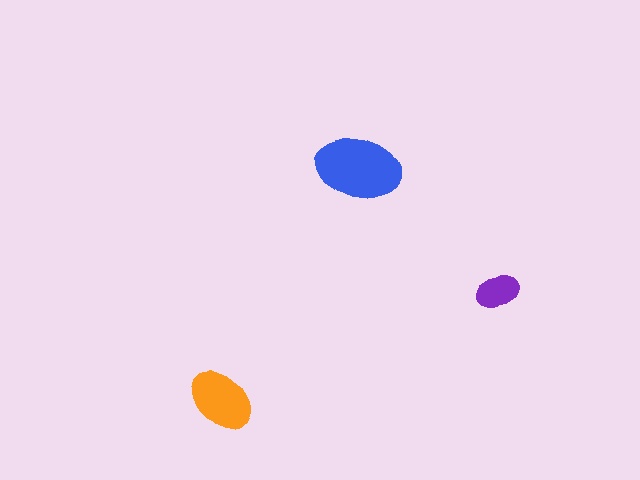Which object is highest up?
The blue ellipse is topmost.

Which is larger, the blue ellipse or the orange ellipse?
The blue one.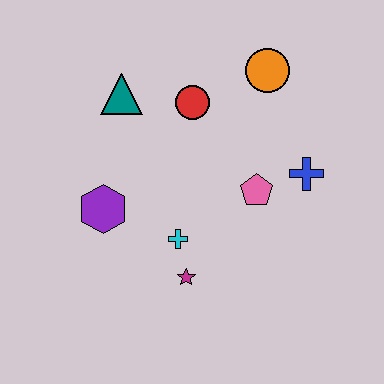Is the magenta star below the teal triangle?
Yes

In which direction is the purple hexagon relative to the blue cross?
The purple hexagon is to the left of the blue cross.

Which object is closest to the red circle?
The teal triangle is closest to the red circle.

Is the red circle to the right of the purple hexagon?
Yes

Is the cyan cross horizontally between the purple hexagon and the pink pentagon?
Yes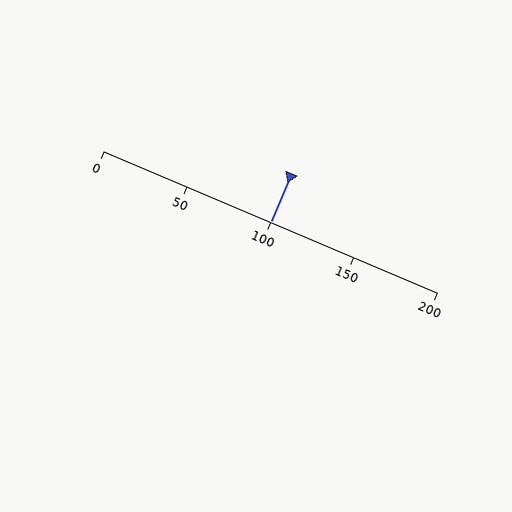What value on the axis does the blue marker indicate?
The marker indicates approximately 100.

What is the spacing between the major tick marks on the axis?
The major ticks are spaced 50 apart.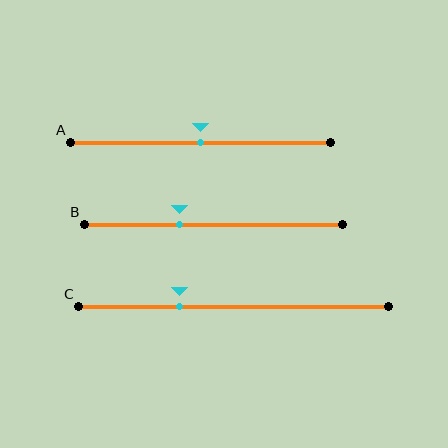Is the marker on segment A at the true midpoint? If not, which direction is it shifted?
Yes, the marker on segment A is at the true midpoint.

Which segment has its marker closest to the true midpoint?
Segment A has its marker closest to the true midpoint.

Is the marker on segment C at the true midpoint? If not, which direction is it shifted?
No, the marker on segment C is shifted to the left by about 17% of the segment length.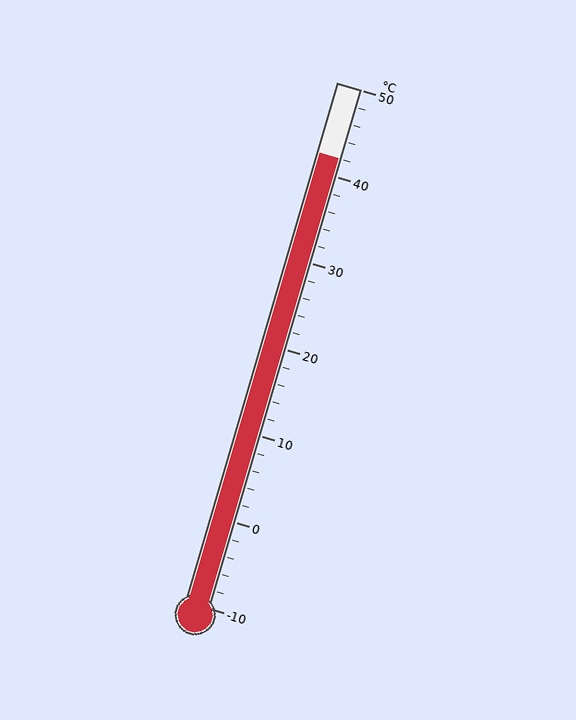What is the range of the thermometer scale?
The thermometer scale ranges from -10°C to 50°C.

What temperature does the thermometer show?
The thermometer shows approximately 42°C.